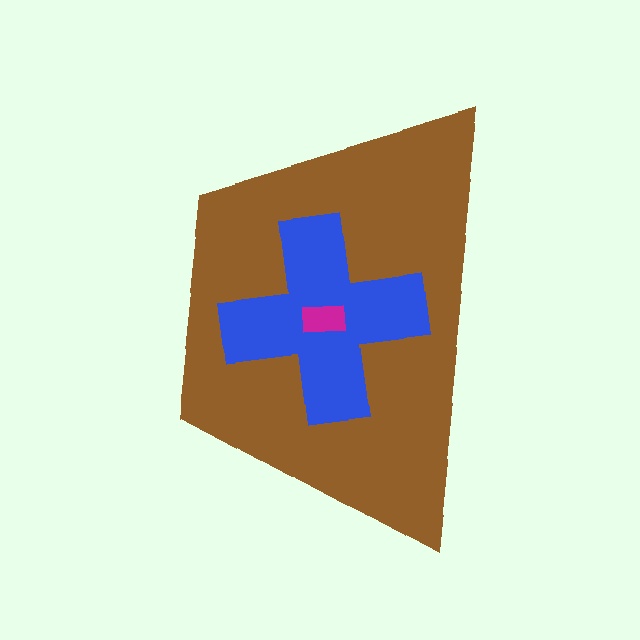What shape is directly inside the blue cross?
The magenta rectangle.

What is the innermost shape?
The magenta rectangle.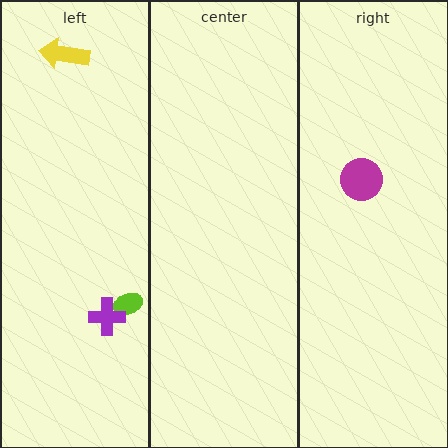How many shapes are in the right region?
1.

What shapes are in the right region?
The magenta circle.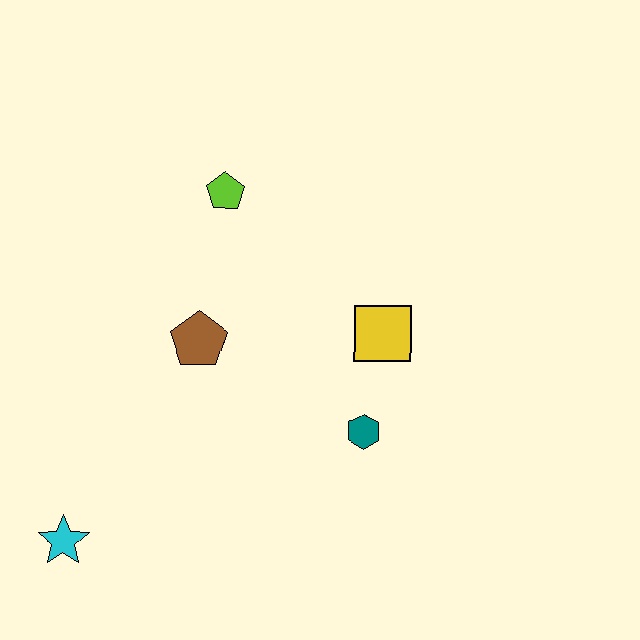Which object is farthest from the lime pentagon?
The cyan star is farthest from the lime pentagon.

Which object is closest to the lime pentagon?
The brown pentagon is closest to the lime pentagon.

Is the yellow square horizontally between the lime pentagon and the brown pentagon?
No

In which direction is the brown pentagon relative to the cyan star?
The brown pentagon is above the cyan star.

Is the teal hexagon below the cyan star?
No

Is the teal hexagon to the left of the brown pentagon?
No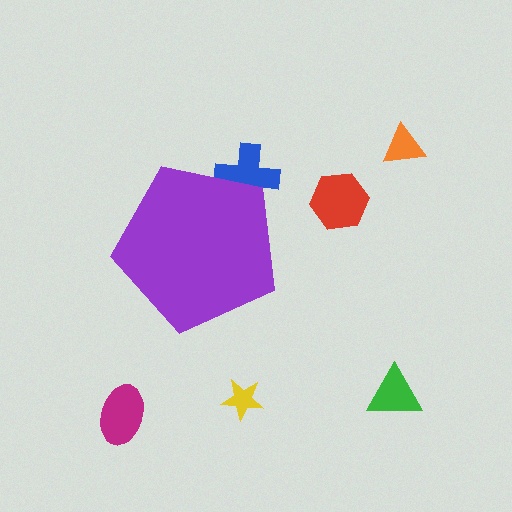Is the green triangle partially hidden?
No, the green triangle is fully visible.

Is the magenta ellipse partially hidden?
No, the magenta ellipse is fully visible.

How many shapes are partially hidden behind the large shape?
1 shape is partially hidden.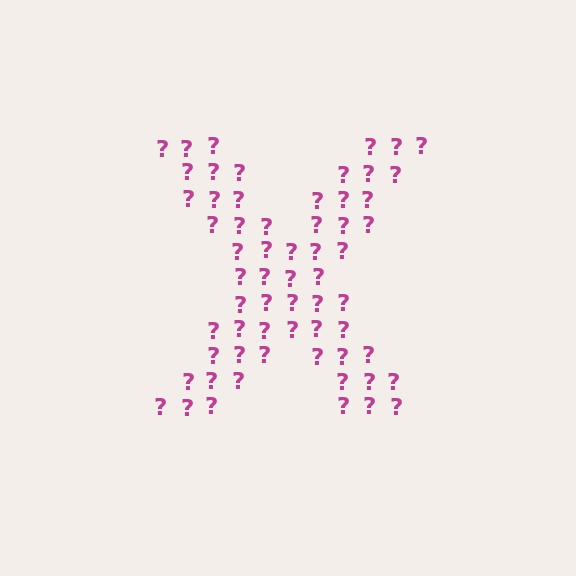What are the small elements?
The small elements are question marks.